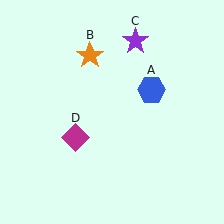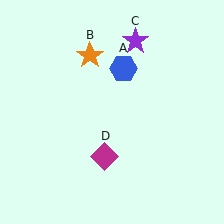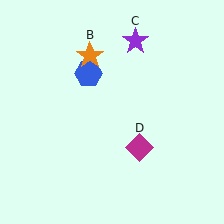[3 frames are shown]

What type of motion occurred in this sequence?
The blue hexagon (object A), magenta diamond (object D) rotated counterclockwise around the center of the scene.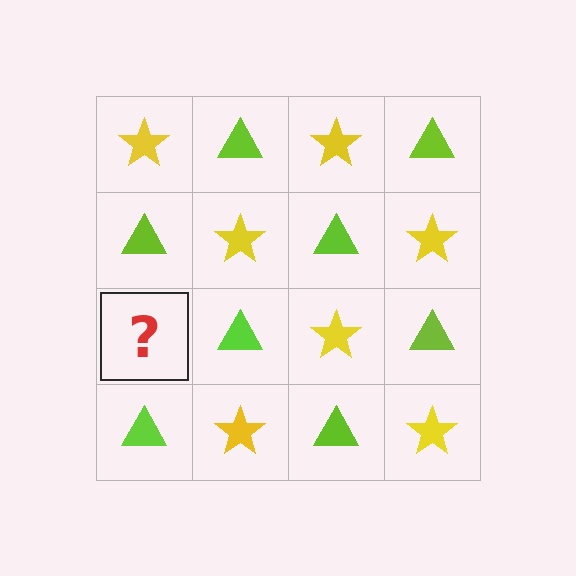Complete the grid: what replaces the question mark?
The question mark should be replaced with a yellow star.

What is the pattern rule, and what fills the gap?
The rule is that it alternates yellow star and lime triangle in a checkerboard pattern. The gap should be filled with a yellow star.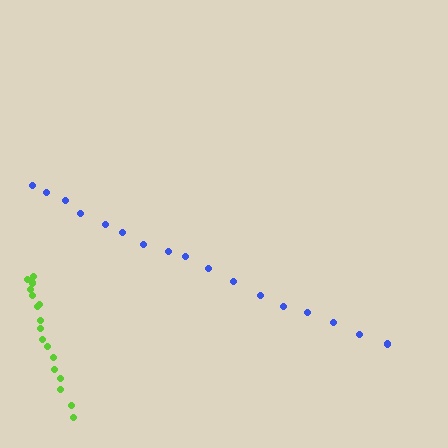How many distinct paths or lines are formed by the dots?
There are 2 distinct paths.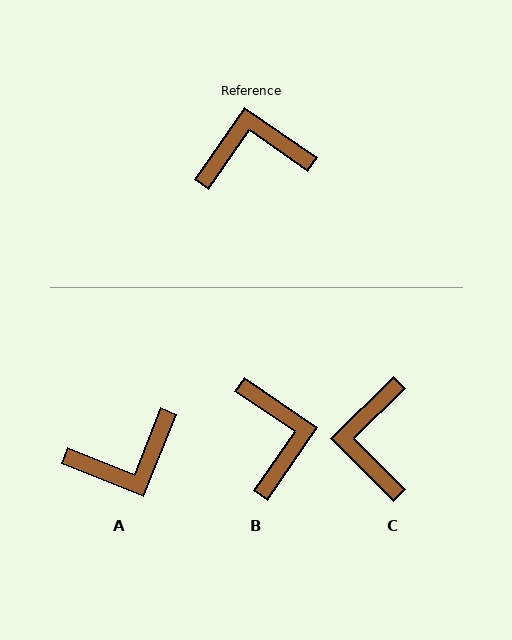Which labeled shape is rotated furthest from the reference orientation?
A, about 167 degrees away.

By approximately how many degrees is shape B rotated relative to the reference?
Approximately 89 degrees clockwise.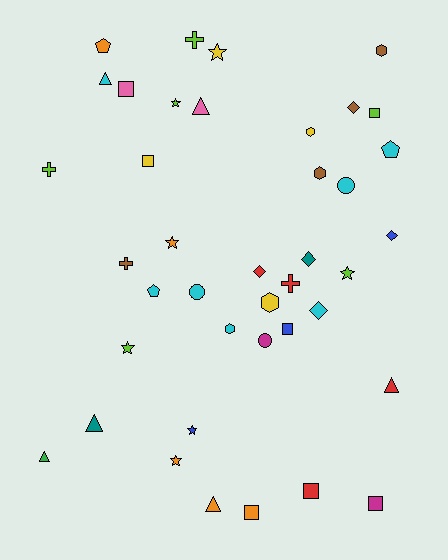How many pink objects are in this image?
There are 2 pink objects.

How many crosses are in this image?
There are 4 crosses.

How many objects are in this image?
There are 40 objects.